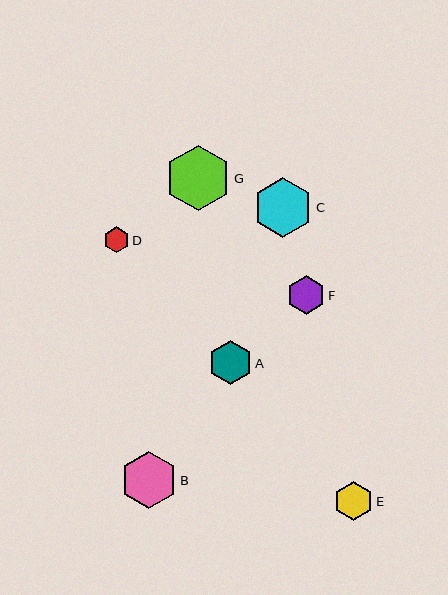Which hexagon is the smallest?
Hexagon D is the smallest with a size of approximately 26 pixels.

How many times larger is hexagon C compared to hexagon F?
Hexagon C is approximately 1.6 times the size of hexagon F.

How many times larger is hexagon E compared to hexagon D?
Hexagon E is approximately 1.5 times the size of hexagon D.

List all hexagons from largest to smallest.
From largest to smallest: G, C, B, A, E, F, D.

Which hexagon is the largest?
Hexagon G is the largest with a size of approximately 65 pixels.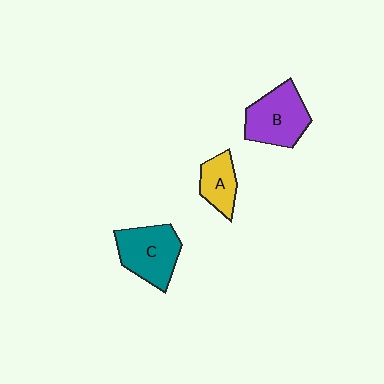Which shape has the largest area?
Shape C (teal).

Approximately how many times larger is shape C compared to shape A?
Approximately 1.7 times.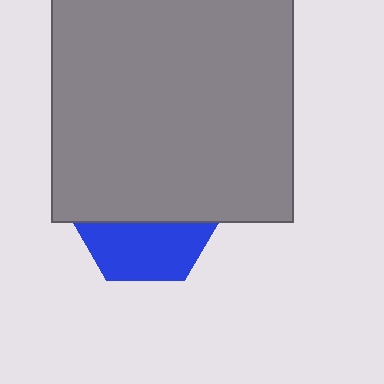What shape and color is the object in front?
The object in front is a gray square.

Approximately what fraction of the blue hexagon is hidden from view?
Roughly 60% of the blue hexagon is hidden behind the gray square.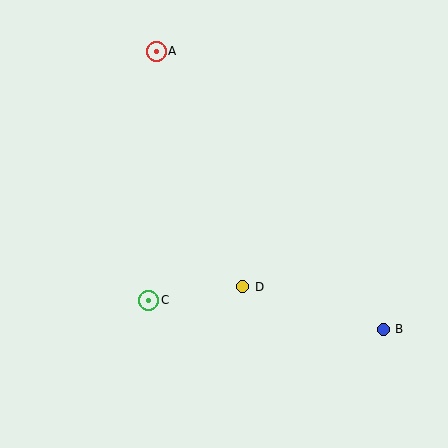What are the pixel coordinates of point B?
Point B is at (383, 329).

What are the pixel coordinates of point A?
Point A is at (156, 51).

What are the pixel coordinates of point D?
Point D is at (243, 287).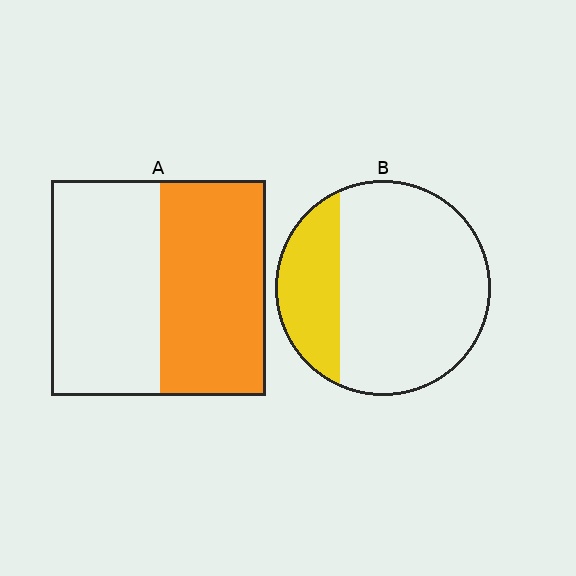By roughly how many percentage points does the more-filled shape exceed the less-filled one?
By roughly 25 percentage points (A over B).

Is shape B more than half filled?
No.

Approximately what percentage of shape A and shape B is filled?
A is approximately 50% and B is approximately 25%.